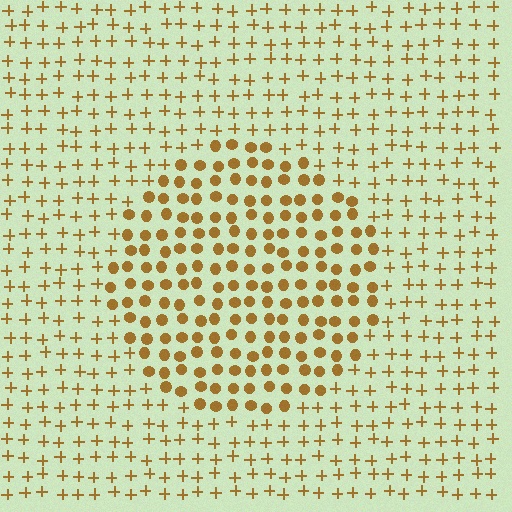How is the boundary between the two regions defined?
The boundary is defined by a change in element shape: circles inside vs. plus signs outside. All elements share the same color and spacing.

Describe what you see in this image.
The image is filled with small brown elements arranged in a uniform grid. A circle-shaped region contains circles, while the surrounding area contains plus signs. The boundary is defined purely by the change in element shape.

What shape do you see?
I see a circle.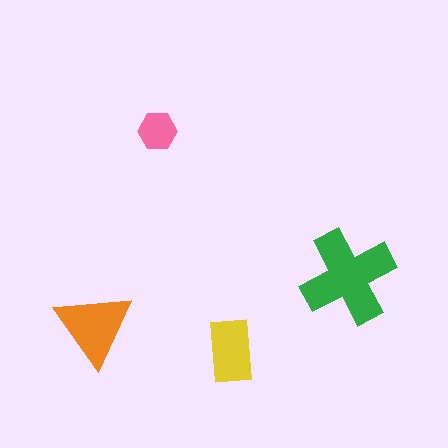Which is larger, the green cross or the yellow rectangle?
The green cross.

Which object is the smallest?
The pink hexagon.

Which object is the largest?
The green cross.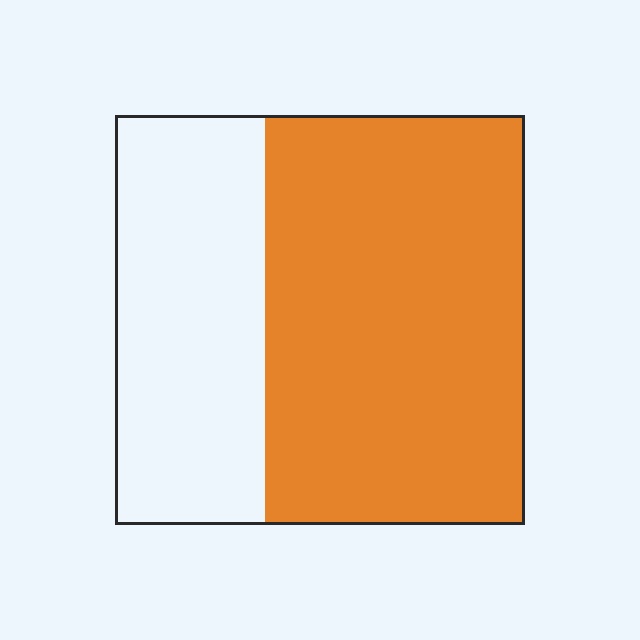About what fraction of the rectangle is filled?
About five eighths (5/8).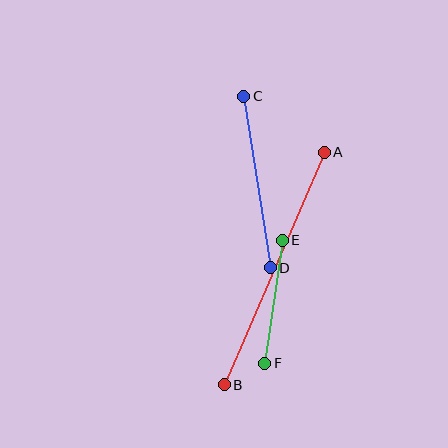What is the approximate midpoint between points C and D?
The midpoint is at approximately (257, 182) pixels.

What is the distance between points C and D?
The distance is approximately 174 pixels.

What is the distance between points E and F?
The distance is approximately 124 pixels.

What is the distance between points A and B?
The distance is approximately 253 pixels.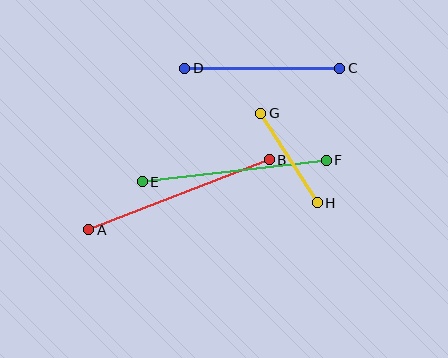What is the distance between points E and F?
The distance is approximately 185 pixels.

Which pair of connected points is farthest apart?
Points A and B are farthest apart.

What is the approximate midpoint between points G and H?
The midpoint is at approximately (289, 158) pixels.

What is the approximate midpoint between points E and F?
The midpoint is at approximately (234, 171) pixels.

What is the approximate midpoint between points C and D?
The midpoint is at approximately (262, 68) pixels.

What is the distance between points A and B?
The distance is approximately 194 pixels.